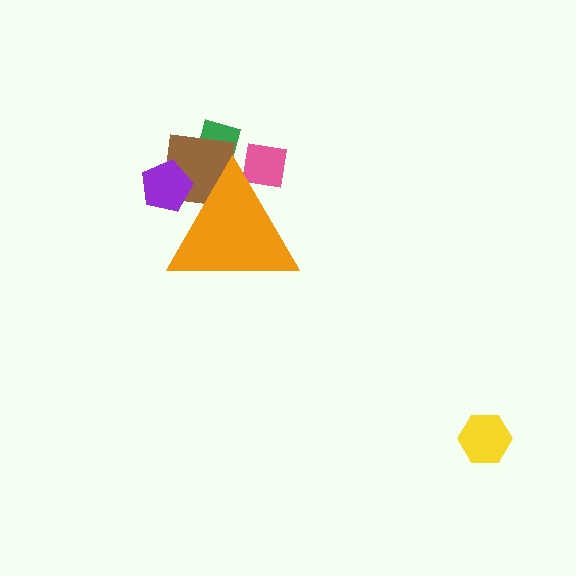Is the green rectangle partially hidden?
Yes, the green rectangle is partially hidden behind the orange triangle.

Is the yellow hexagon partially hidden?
No, the yellow hexagon is fully visible.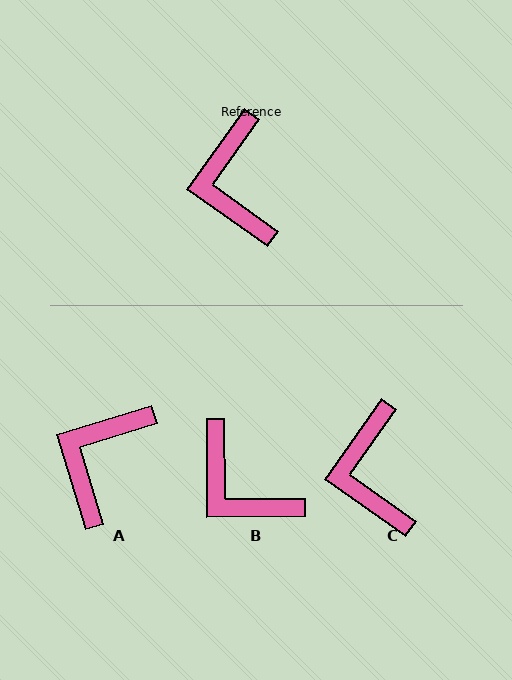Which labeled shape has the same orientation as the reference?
C.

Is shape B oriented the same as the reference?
No, it is off by about 36 degrees.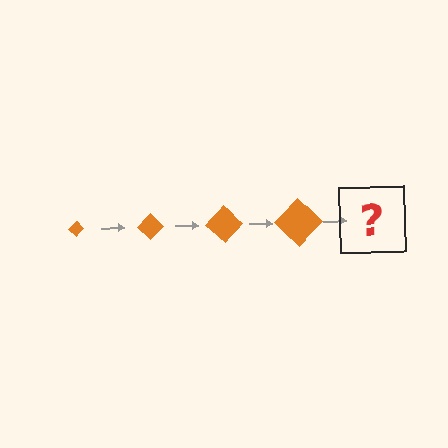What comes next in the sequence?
The next element should be an orange diamond, larger than the previous one.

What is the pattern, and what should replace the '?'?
The pattern is that the diamond gets progressively larger each step. The '?' should be an orange diamond, larger than the previous one.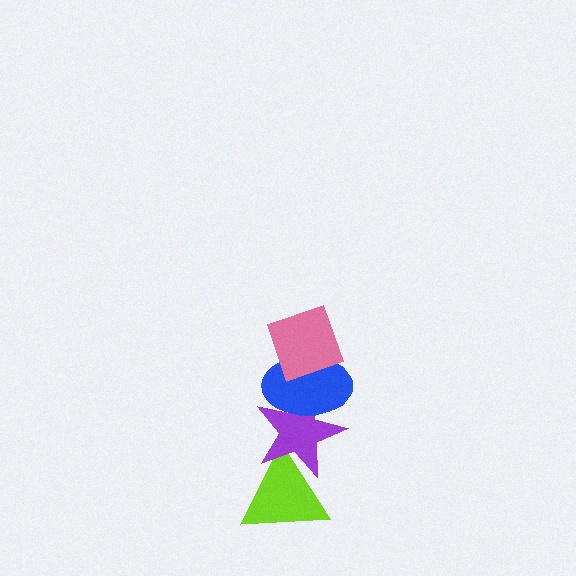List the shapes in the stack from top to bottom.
From top to bottom: the pink diamond, the blue ellipse, the purple star, the lime triangle.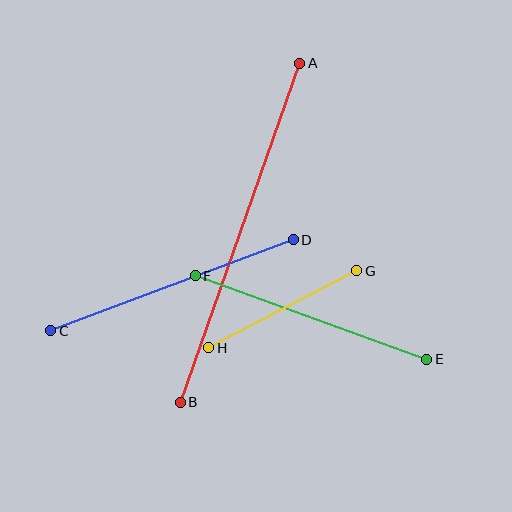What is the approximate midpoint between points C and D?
The midpoint is at approximately (172, 285) pixels.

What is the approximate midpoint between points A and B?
The midpoint is at approximately (240, 233) pixels.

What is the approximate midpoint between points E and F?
The midpoint is at approximately (311, 318) pixels.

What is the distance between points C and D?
The distance is approximately 259 pixels.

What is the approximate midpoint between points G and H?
The midpoint is at approximately (283, 309) pixels.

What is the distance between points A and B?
The distance is approximately 360 pixels.